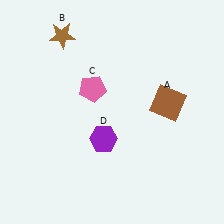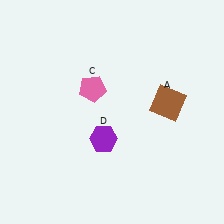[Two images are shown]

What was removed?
The brown star (B) was removed in Image 2.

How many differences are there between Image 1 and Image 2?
There is 1 difference between the two images.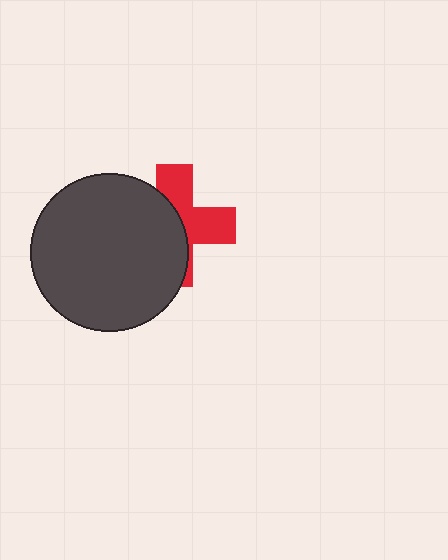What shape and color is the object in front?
The object in front is a dark gray circle.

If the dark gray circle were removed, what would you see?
You would see the complete red cross.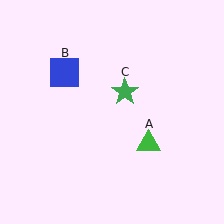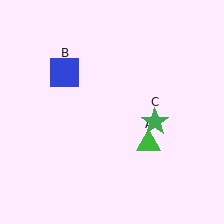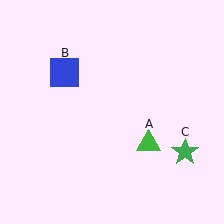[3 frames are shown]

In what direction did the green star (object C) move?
The green star (object C) moved down and to the right.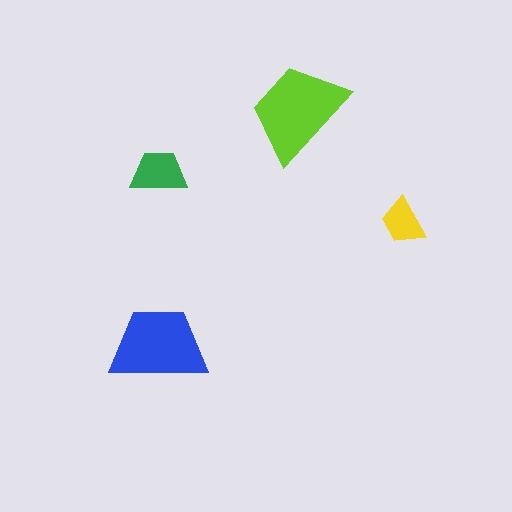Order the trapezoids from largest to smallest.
the lime one, the blue one, the green one, the yellow one.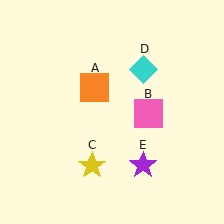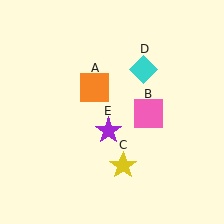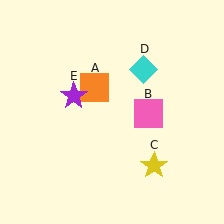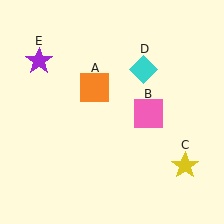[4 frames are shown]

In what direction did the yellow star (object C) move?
The yellow star (object C) moved right.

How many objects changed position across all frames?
2 objects changed position: yellow star (object C), purple star (object E).